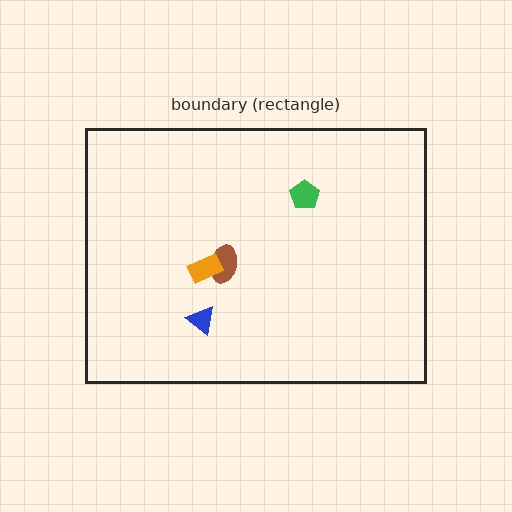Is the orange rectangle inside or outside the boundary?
Inside.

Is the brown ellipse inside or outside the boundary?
Inside.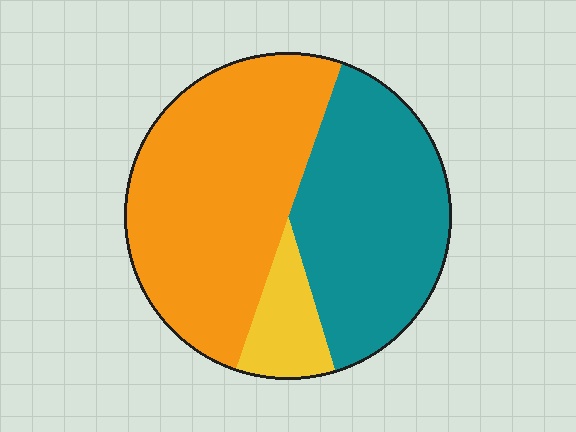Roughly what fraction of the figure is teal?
Teal takes up about two fifths (2/5) of the figure.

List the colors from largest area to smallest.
From largest to smallest: orange, teal, yellow.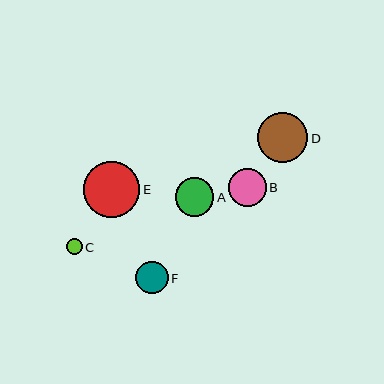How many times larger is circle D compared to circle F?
Circle D is approximately 1.5 times the size of circle F.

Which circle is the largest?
Circle E is the largest with a size of approximately 56 pixels.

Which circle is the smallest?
Circle C is the smallest with a size of approximately 16 pixels.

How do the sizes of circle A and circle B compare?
Circle A and circle B are approximately the same size.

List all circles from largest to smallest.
From largest to smallest: E, D, A, B, F, C.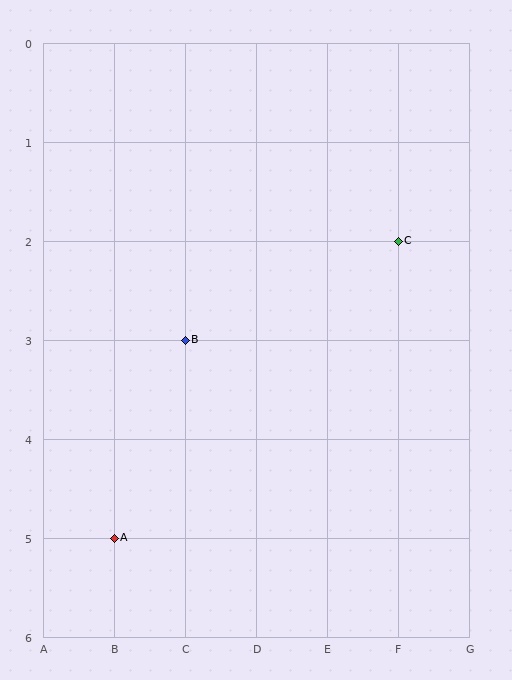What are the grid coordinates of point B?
Point B is at grid coordinates (C, 3).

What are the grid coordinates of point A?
Point A is at grid coordinates (B, 5).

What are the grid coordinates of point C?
Point C is at grid coordinates (F, 2).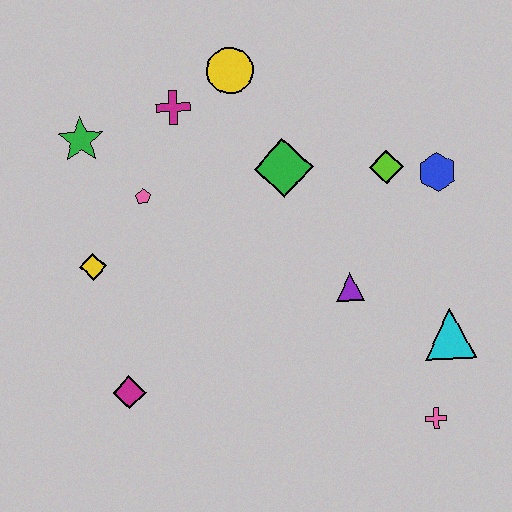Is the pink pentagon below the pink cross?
No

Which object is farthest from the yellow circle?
The pink cross is farthest from the yellow circle.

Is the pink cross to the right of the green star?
Yes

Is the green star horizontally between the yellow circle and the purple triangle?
No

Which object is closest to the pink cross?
The cyan triangle is closest to the pink cross.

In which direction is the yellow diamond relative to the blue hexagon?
The yellow diamond is to the left of the blue hexagon.